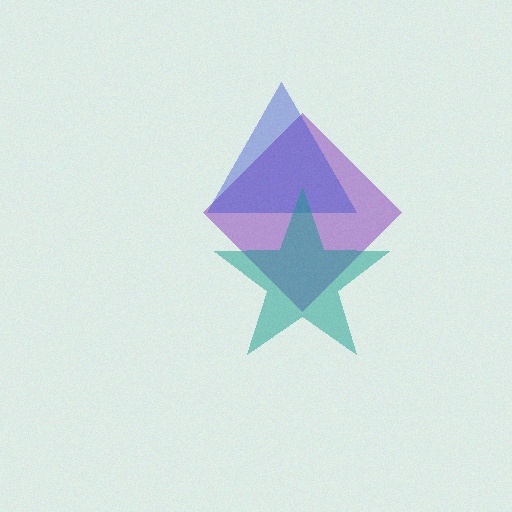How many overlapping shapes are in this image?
There are 3 overlapping shapes in the image.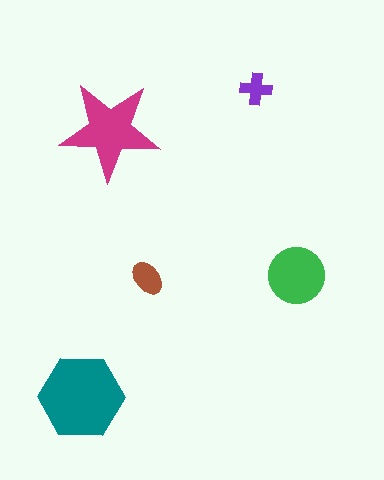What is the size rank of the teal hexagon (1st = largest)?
1st.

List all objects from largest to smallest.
The teal hexagon, the magenta star, the green circle, the brown ellipse, the purple cross.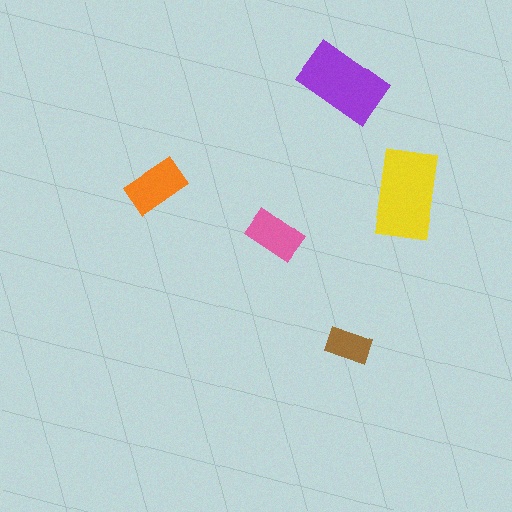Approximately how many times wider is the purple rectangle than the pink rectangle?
About 1.5 times wider.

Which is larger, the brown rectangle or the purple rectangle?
The purple one.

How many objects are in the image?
There are 5 objects in the image.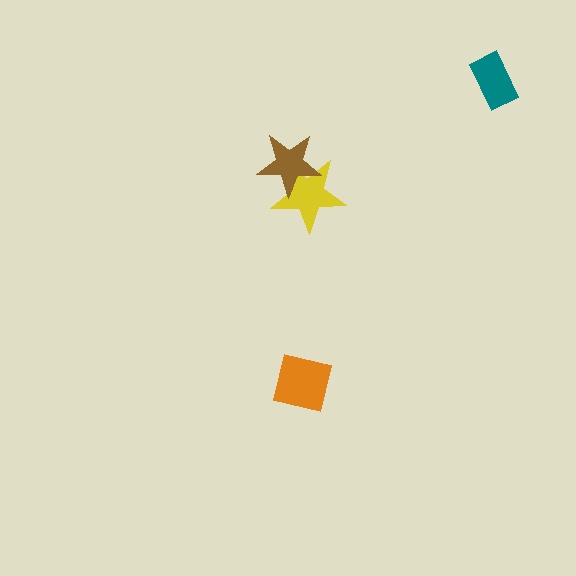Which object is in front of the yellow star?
The brown star is in front of the yellow star.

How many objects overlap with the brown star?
1 object overlaps with the brown star.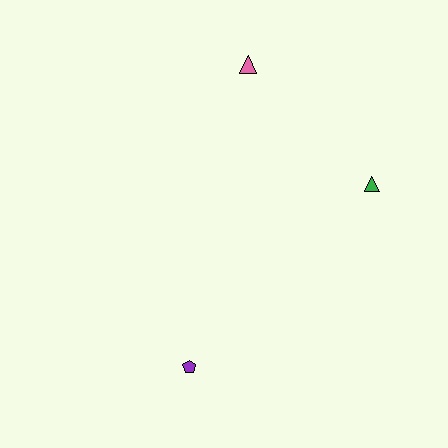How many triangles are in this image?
There are 2 triangles.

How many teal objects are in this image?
There are no teal objects.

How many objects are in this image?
There are 3 objects.